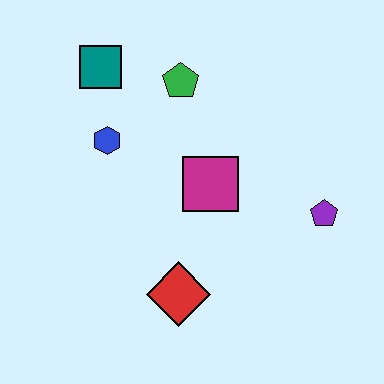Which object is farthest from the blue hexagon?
The purple pentagon is farthest from the blue hexagon.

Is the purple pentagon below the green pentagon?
Yes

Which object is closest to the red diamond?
The magenta square is closest to the red diamond.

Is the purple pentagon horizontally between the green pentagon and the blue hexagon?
No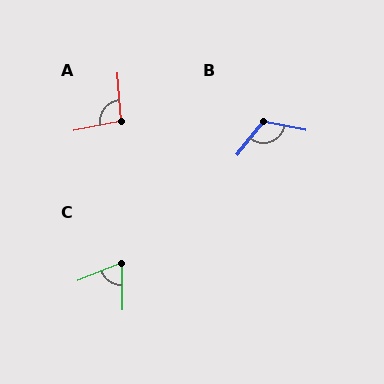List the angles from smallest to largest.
C (68°), A (97°), B (116°).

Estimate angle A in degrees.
Approximately 97 degrees.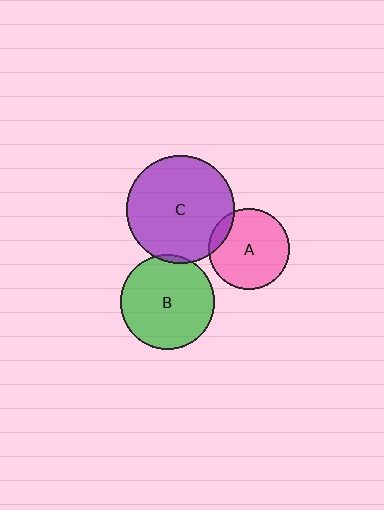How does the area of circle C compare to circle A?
Approximately 1.8 times.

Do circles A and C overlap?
Yes.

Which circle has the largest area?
Circle C (purple).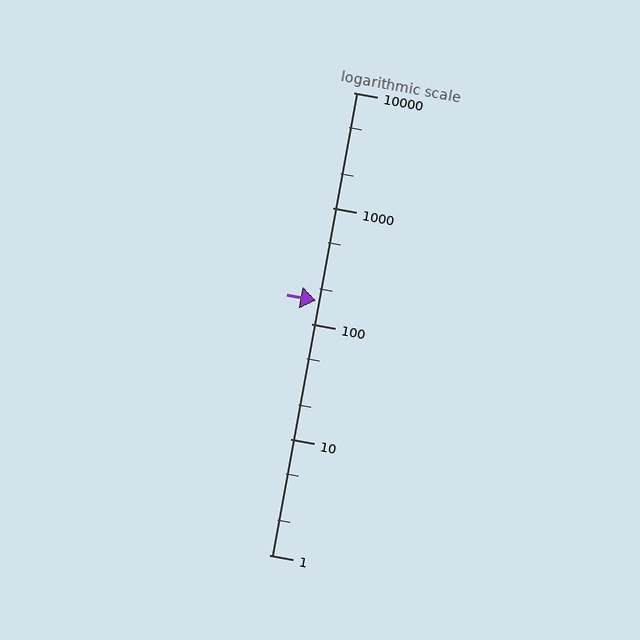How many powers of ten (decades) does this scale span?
The scale spans 4 decades, from 1 to 10000.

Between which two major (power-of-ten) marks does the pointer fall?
The pointer is between 100 and 1000.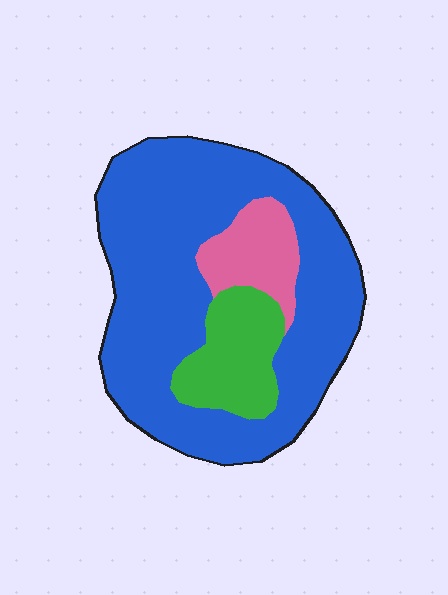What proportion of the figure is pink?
Pink covers roughly 10% of the figure.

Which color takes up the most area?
Blue, at roughly 75%.